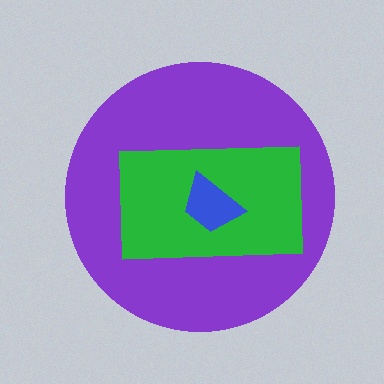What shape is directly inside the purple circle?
The green rectangle.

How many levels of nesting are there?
3.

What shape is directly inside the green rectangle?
The blue trapezoid.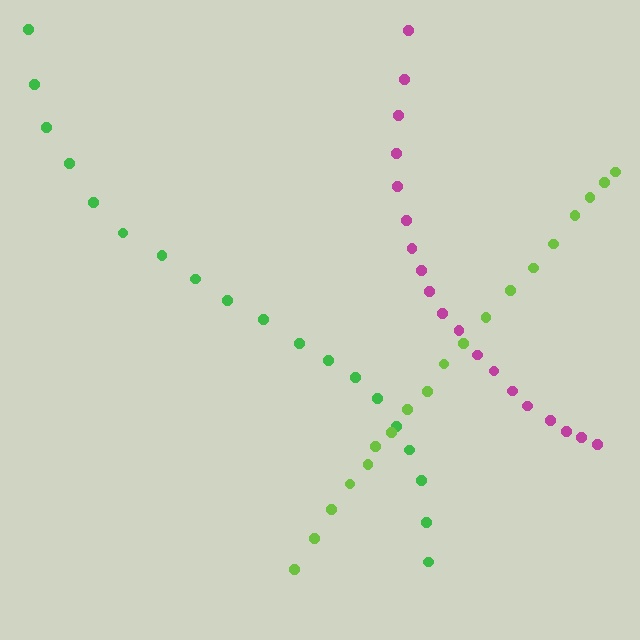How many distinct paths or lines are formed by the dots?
There are 3 distinct paths.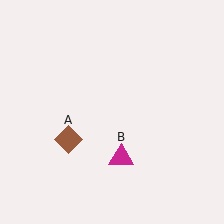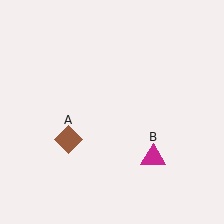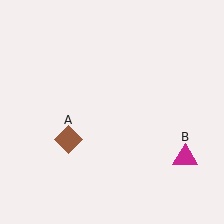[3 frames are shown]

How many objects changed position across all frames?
1 object changed position: magenta triangle (object B).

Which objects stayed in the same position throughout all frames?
Brown diamond (object A) remained stationary.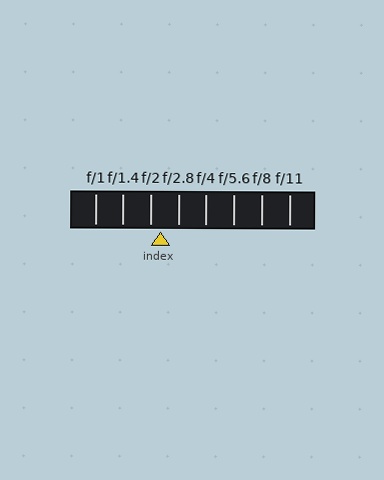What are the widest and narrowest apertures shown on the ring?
The widest aperture shown is f/1 and the narrowest is f/11.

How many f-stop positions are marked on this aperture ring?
There are 8 f-stop positions marked.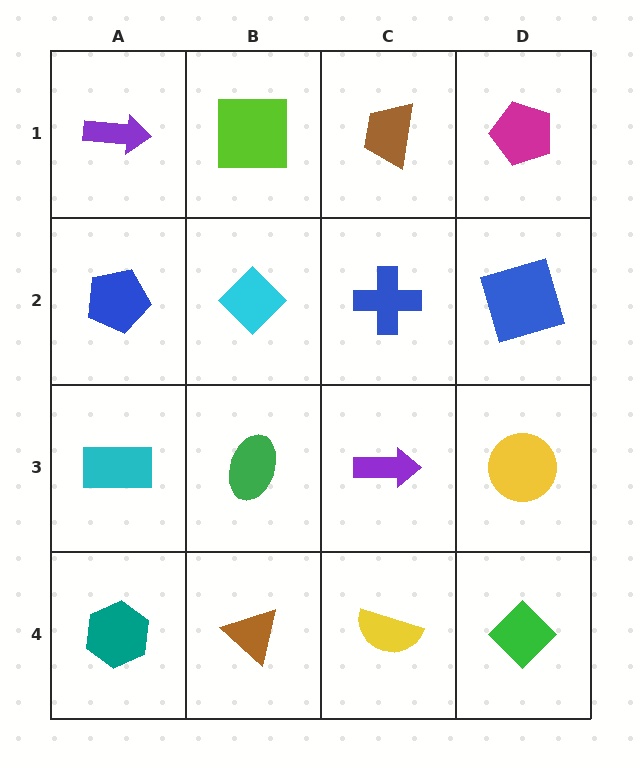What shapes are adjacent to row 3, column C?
A blue cross (row 2, column C), a yellow semicircle (row 4, column C), a green ellipse (row 3, column B), a yellow circle (row 3, column D).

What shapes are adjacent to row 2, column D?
A magenta pentagon (row 1, column D), a yellow circle (row 3, column D), a blue cross (row 2, column C).